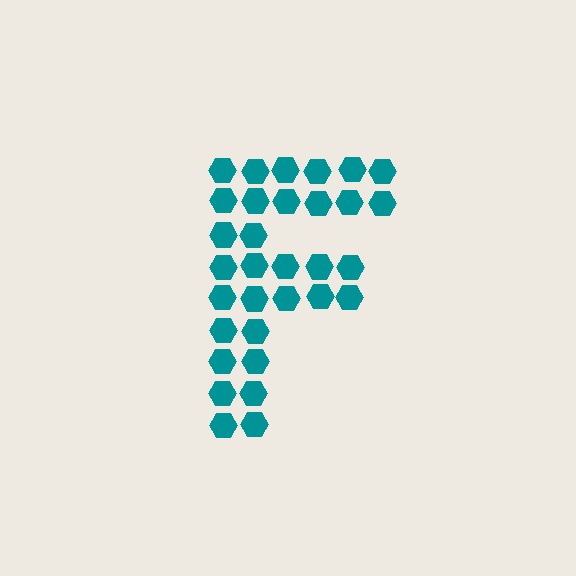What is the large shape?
The large shape is the letter F.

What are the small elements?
The small elements are hexagons.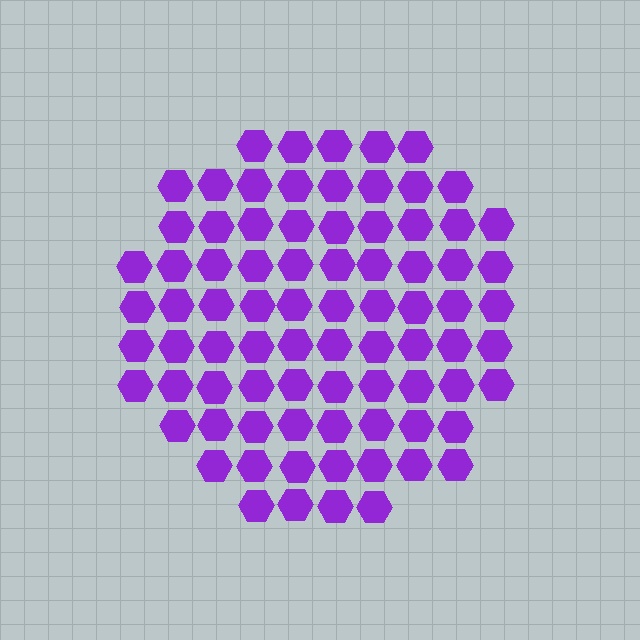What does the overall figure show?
The overall figure shows a circle.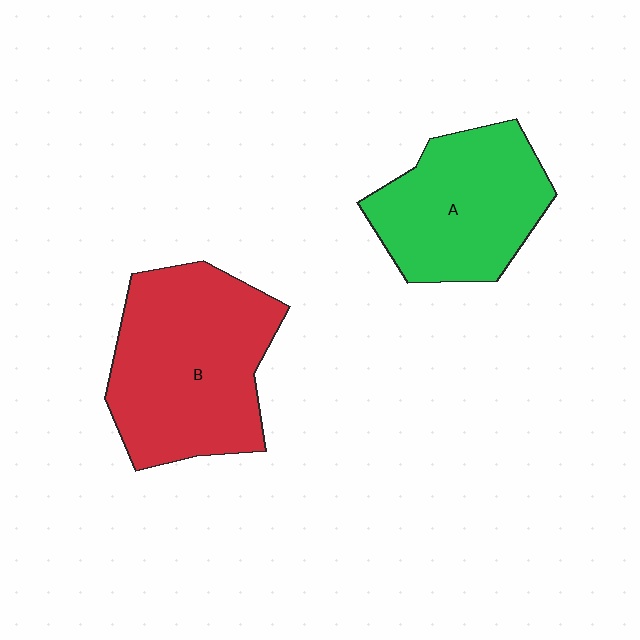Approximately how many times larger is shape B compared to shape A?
Approximately 1.3 times.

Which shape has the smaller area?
Shape A (green).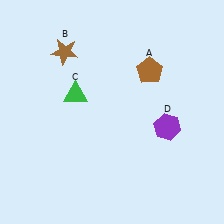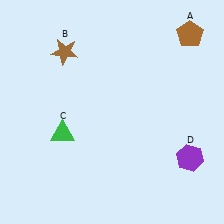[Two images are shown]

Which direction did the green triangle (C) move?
The green triangle (C) moved down.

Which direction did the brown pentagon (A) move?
The brown pentagon (A) moved right.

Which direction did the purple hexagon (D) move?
The purple hexagon (D) moved down.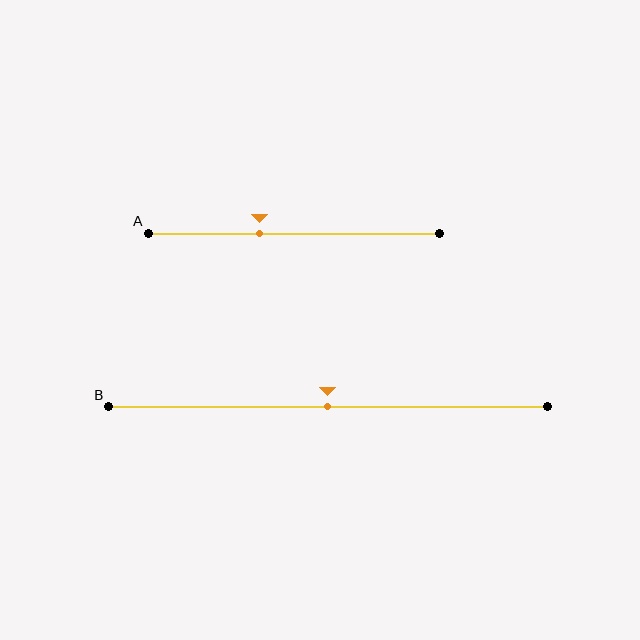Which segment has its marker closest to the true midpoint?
Segment B has its marker closest to the true midpoint.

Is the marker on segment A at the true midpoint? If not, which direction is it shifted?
No, the marker on segment A is shifted to the left by about 12% of the segment length.